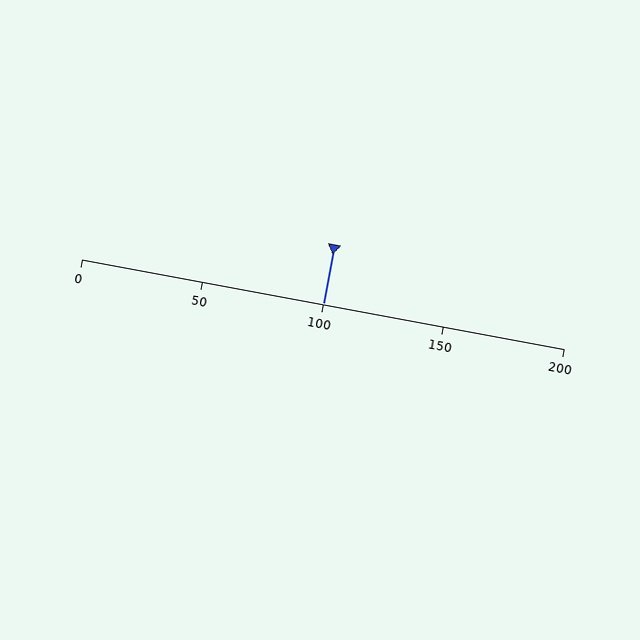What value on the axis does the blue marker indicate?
The marker indicates approximately 100.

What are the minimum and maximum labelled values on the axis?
The axis runs from 0 to 200.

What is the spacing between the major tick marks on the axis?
The major ticks are spaced 50 apart.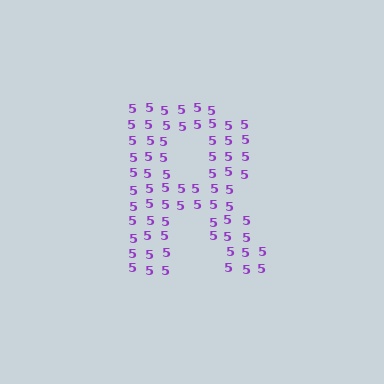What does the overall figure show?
The overall figure shows the letter R.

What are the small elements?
The small elements are digit 5's.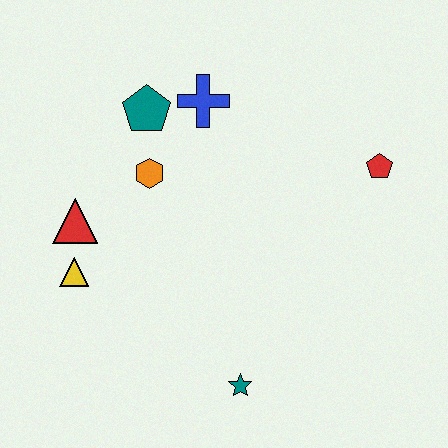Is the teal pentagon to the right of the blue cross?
No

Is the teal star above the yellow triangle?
No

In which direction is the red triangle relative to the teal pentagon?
The red triangle is below the teal pentagon.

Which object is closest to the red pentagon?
The blue cross is closest to the red pentagon.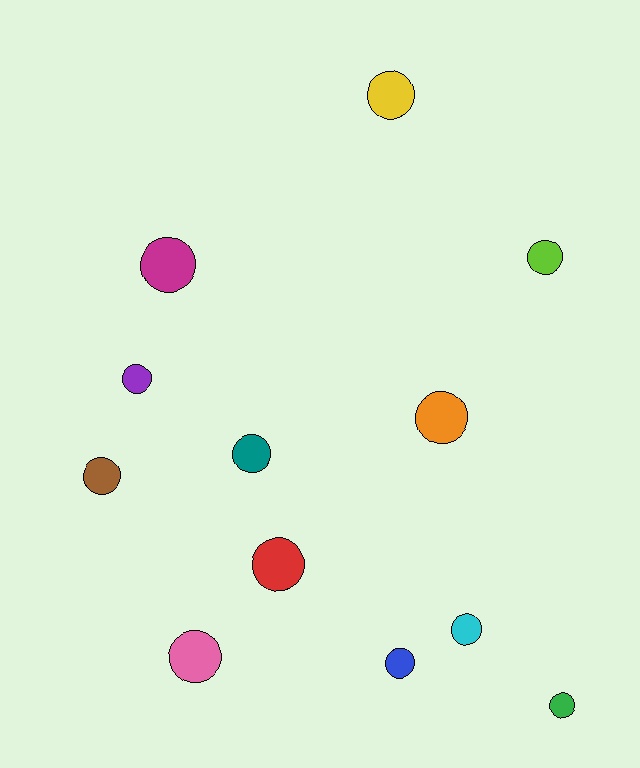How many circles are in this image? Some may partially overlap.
There are 12 circles.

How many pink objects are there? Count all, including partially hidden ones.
There is 1 pink object.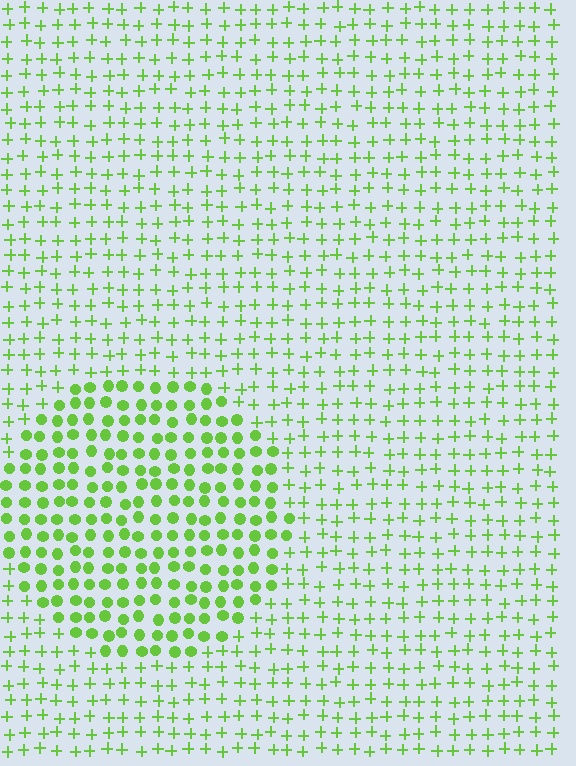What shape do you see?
I see a circle.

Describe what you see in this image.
The image is filled with small lime elements arranged in a uniform grid. A circle-shaped region contains circles, while the surrounding area contains plus signs. The boundary is defined purely by the change in element shape.